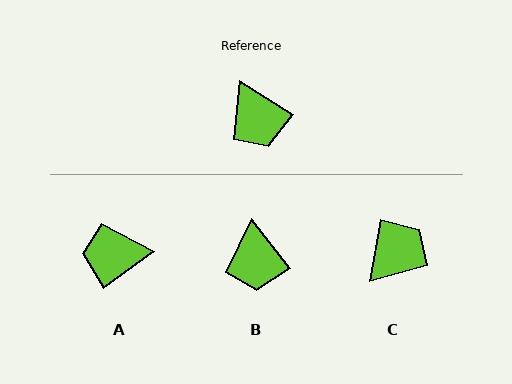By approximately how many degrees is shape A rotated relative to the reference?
Approximately 112 degrees clockwise.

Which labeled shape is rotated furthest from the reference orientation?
A, about 112 degrees away.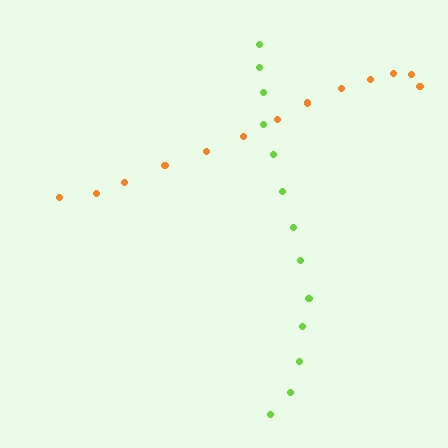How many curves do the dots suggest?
There are 2 distinct paths.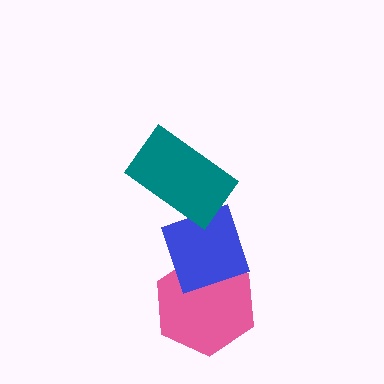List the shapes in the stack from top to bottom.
From top to bottom: the teal rectangle, the blue diamond, the pink hexagon.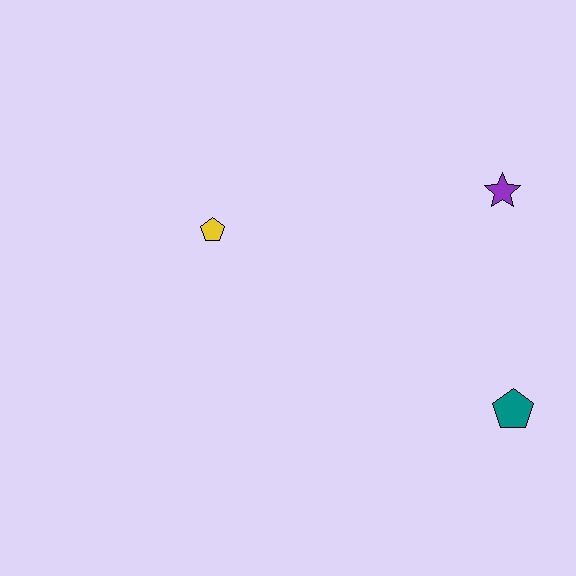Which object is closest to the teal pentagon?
The purple star is closest to the teal pentagon.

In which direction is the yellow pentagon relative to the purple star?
The yellow pentagon is to the left of the purple star.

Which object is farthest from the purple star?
The yellow pentagon is farthest from the purple star.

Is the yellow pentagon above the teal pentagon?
Yes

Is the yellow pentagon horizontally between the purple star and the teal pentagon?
No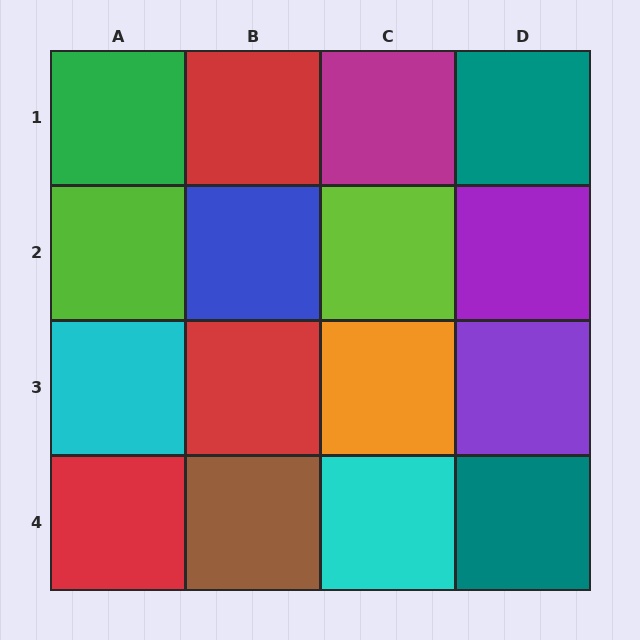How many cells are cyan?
2 cells are cyan.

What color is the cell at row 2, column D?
Purple.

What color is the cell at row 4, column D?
Teal.